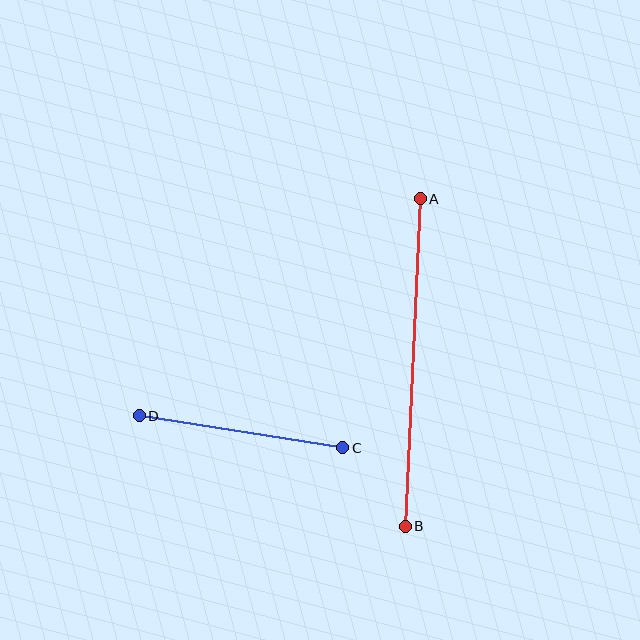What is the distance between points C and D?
The distance is approximately 206 pixels.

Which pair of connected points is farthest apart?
Points A and B are farthest apart.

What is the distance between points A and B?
The distance is approximately 328 pixels.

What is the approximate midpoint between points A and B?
The midpoint is at approximately (413, 362) pixels.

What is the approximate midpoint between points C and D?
The midpoint is at approximately (241, 432) pixels.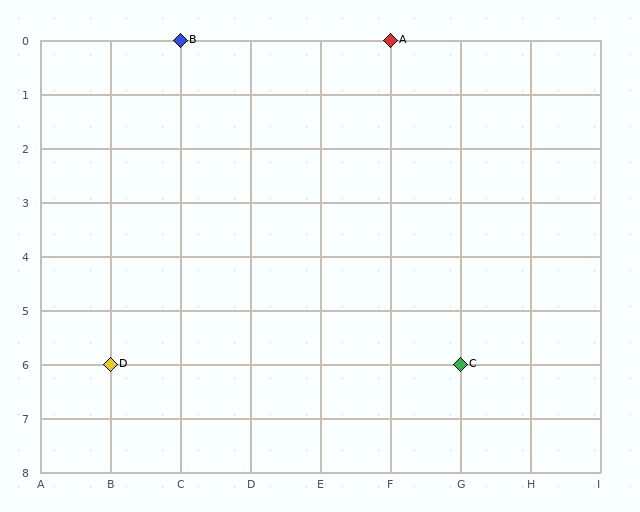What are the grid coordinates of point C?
Point C is at grid coordinates (G, 6).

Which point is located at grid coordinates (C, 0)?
Point B is at (C, 0).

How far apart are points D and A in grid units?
Points D and A are 4 columns and 6 rows apart (about 7.2 grid units diagonally).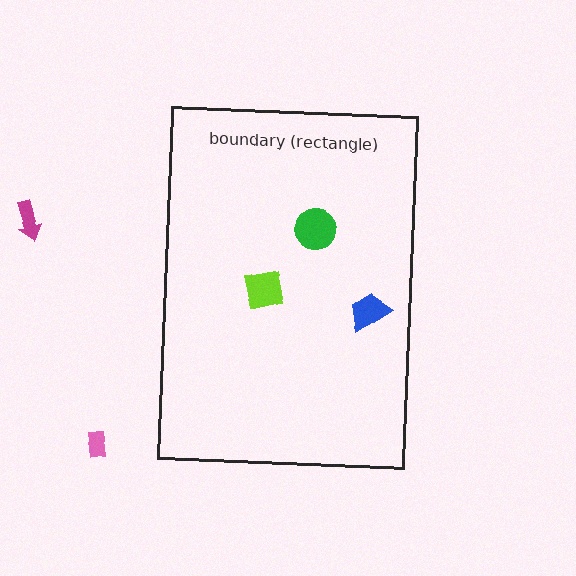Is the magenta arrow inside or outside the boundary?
Outside.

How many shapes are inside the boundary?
3 inside, 2 outside.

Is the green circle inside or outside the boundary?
Inside.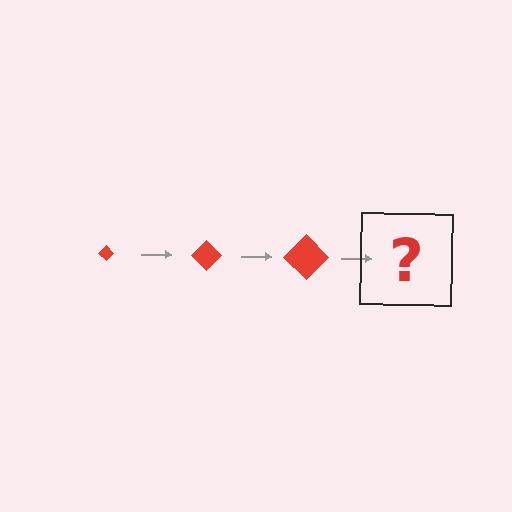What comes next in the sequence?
The next element should be a red diamond, larger than the previous one.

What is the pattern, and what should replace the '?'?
The pattern is that the diamond gets progressively larger each step. The '?' should be a red diamond, larger than the previous one.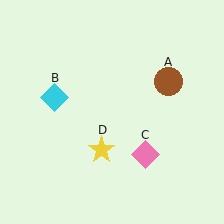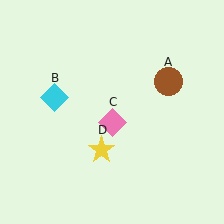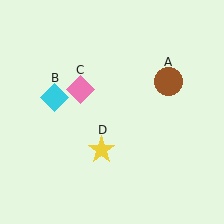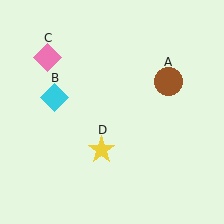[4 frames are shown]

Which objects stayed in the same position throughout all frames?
Brown circle (object A) and cyan diamond (object B) and yellow star (object D) remained stationary.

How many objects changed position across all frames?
1 object changed position: pink diamond (object C).